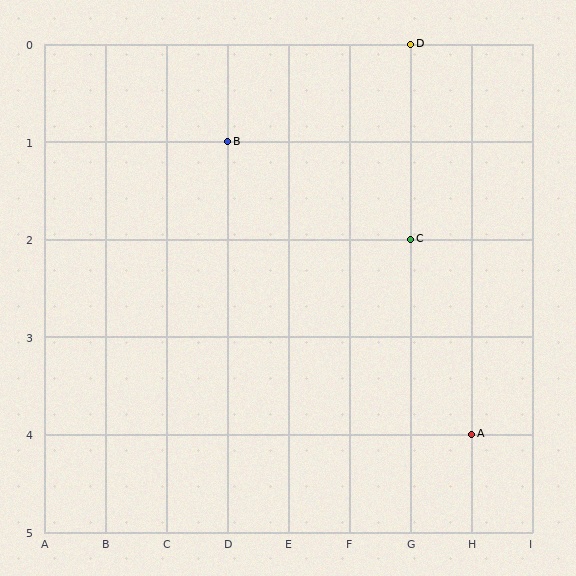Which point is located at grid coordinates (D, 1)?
Point B is at (D, 1).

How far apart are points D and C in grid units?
Points D and C are 2 rows apart.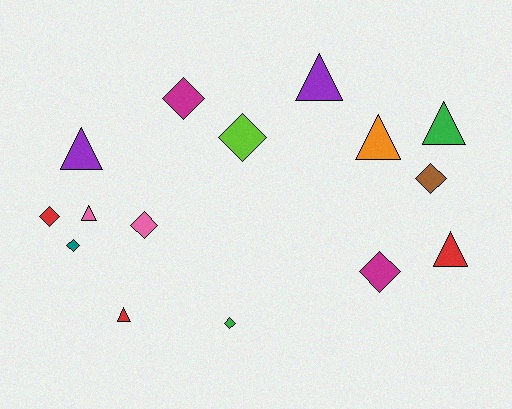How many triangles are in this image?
There are 7 triangles.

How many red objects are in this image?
There are 3 red objects.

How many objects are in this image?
There are 15 objects.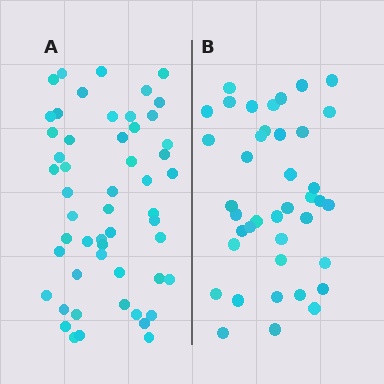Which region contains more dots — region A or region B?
Region A (the left region) has more dots.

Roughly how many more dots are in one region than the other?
Region A has approximately 15 more dots than region B.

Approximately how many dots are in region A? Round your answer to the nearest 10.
About 50 dots. (The exact count is 53, which rounds to 50.)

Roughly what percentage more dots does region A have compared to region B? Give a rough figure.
About 30% more.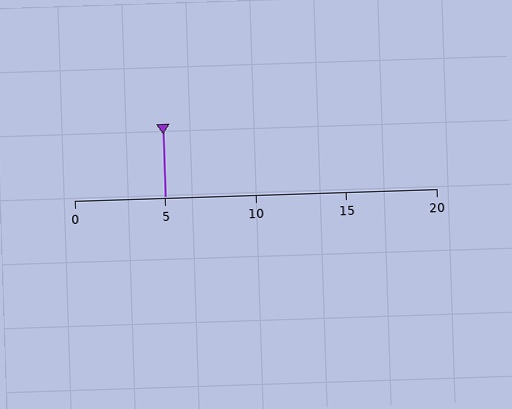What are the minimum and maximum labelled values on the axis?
The axis runs from 0 to 20.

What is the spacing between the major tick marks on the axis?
The major ticks are spaced 5 apart.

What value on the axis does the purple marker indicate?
The marker indicates approximately 5.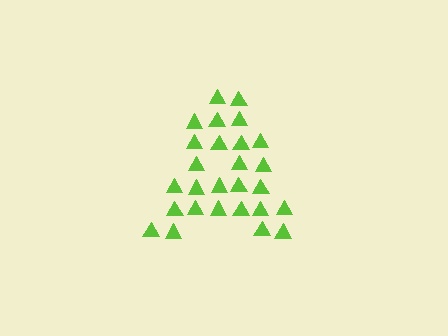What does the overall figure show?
The overall figure shows the letter A.